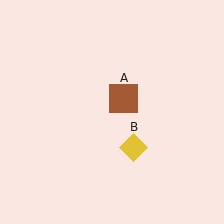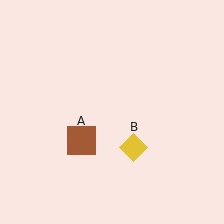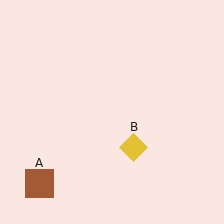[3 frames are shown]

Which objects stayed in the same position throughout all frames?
Yellow diamond (object B) remained stationary.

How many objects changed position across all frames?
1 object changed position: brown square (object A).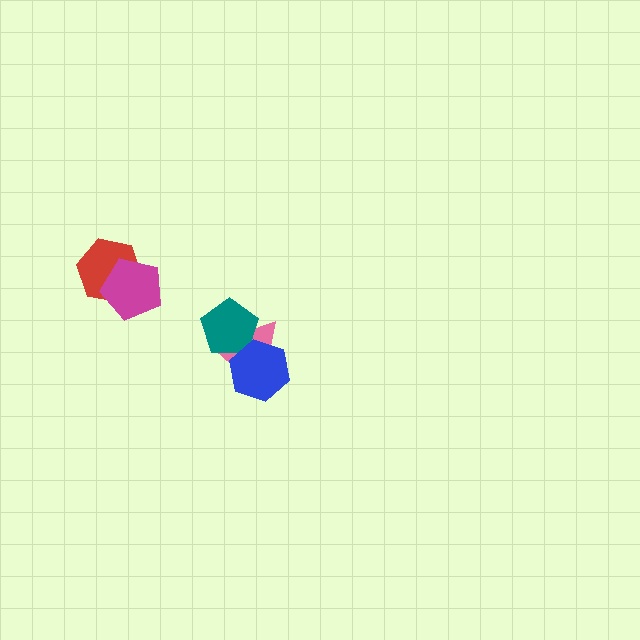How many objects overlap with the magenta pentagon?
1 object overlaps with the magenta pentagon.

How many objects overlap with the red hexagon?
1 object overlaps with the red hexagon.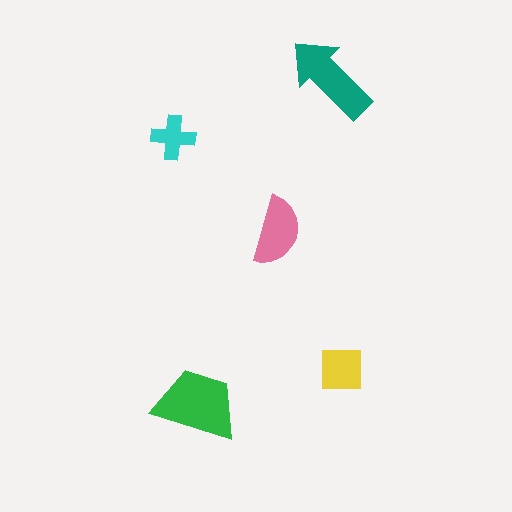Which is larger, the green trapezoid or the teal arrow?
The green trapezoid.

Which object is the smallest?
The cyan cross.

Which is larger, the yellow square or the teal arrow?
The teal arrow.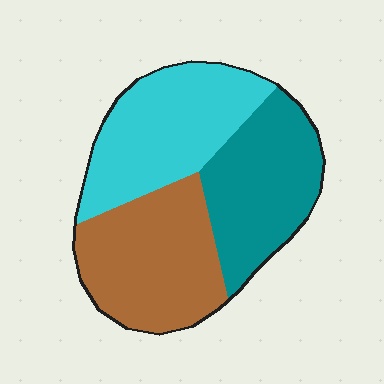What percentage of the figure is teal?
Teal covers about 30% of the figure.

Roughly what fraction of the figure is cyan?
Cyan covers 34% of the figure.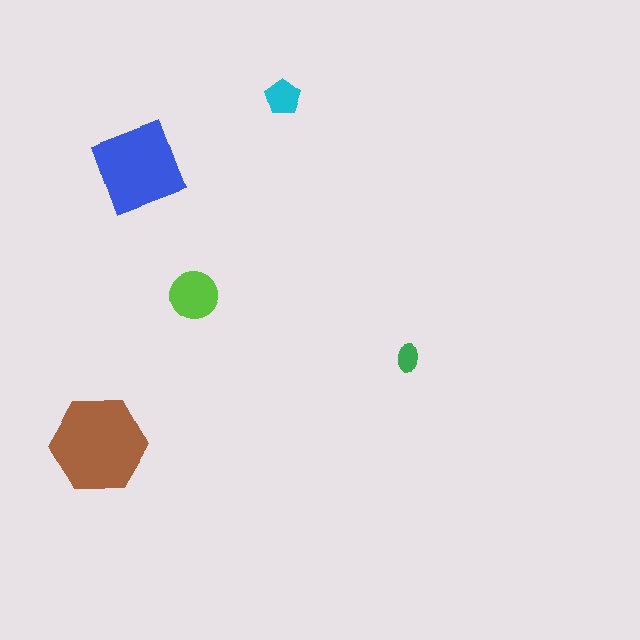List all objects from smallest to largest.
The green ellipse, the cyan pentagon, the lime circle, the blue diamond, the brown hexagon.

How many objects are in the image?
There are 5 objects in the image.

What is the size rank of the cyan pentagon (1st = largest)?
4th.